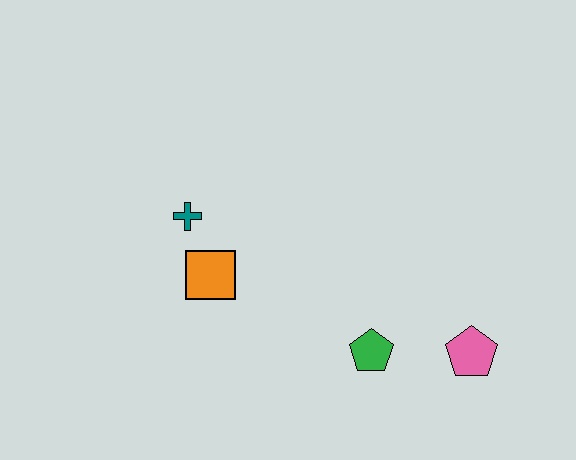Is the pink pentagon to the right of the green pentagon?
Yes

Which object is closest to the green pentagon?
The pink pentagon is closest to the green pentagon.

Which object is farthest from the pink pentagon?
The teal cross is farthest from the pink pentagon.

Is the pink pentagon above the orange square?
No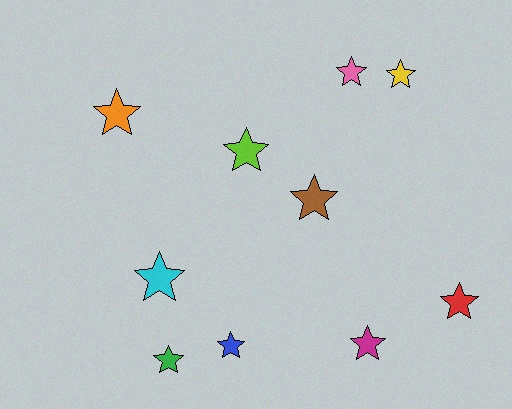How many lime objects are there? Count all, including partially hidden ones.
There is 1 lime object.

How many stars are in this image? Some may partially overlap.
There are 10 stars.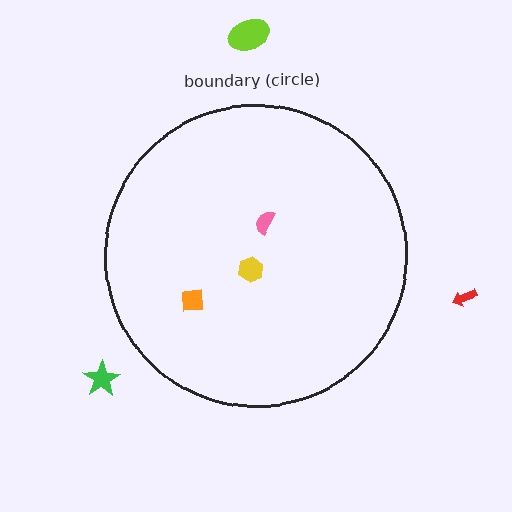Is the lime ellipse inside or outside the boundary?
Outside.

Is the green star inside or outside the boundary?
Outside.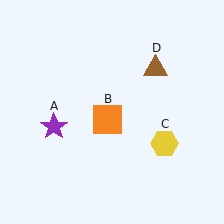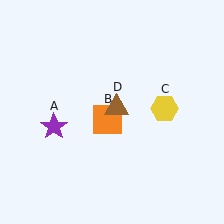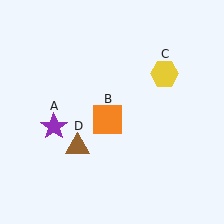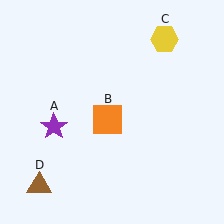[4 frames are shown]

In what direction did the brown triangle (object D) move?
The brown triangle (object D) moved down and to the left.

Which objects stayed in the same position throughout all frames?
Purple star (object A) and orange square (object B) remained stationary.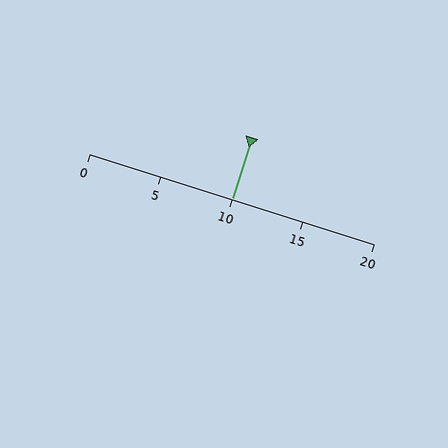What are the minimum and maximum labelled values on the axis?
The axis runs from 0 to 20.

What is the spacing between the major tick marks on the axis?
The major ticks are spaced 5 apart.